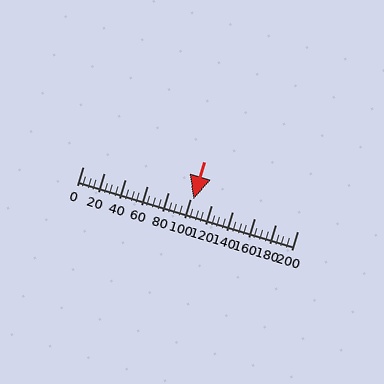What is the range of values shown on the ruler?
The ruler shows values from 0 to 200.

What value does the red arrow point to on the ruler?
The red arrow points to approximately 103.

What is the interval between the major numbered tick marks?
The major tick marks are spaced 20 units apart.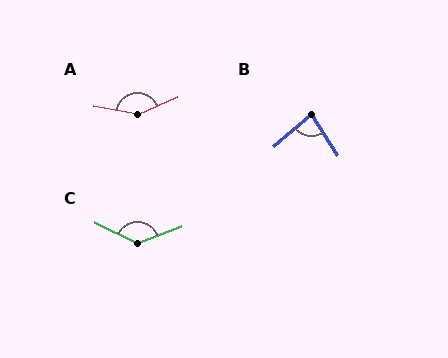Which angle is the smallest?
B, at approximately 83 degrees.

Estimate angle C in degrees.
Approximately 132 degrees.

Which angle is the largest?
A, at approximately 146 degrees.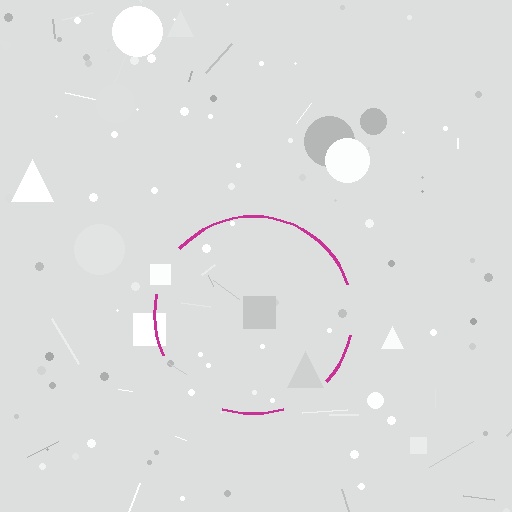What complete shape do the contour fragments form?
The contour fragments form a circle.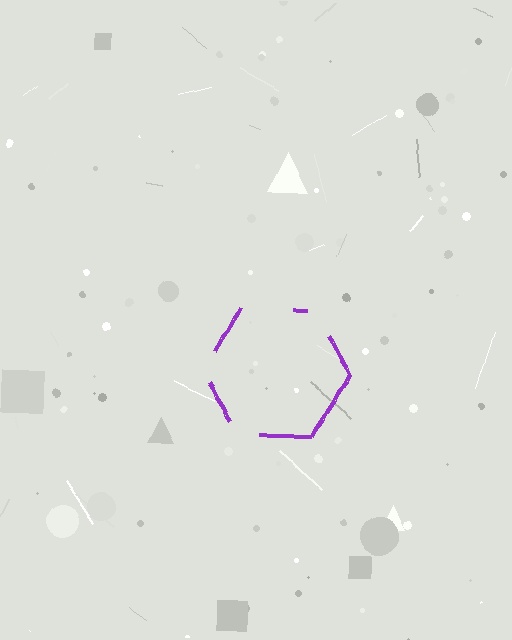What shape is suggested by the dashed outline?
The dashed outline suggests a hexagon.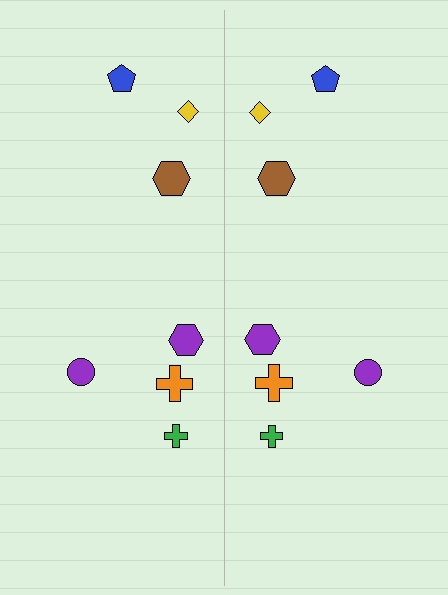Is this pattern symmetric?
Yes, this pattern has bilateral (reflection) symmetry.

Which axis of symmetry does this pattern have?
The pattern has a vertical axis of symmetry running through the center of the image.